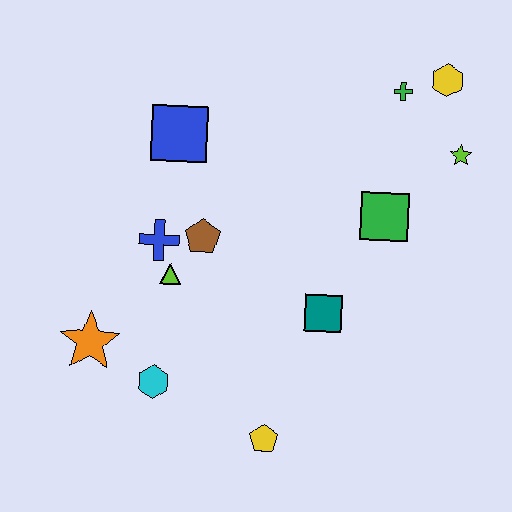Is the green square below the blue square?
Yes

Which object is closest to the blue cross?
The lime triangle is closest to the blue cross.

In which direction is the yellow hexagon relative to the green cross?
The yellow hexagon is to the right of the green cross.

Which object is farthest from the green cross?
The orange star is farthest from the green cross.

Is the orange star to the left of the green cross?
Yes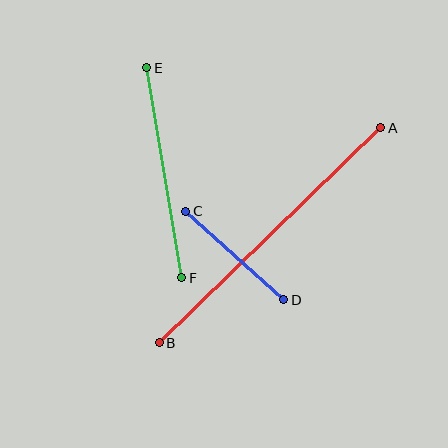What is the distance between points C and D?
The distance is approximately 132 pixels.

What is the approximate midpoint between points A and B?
The midpoint is at approximately (270, 235) pixels.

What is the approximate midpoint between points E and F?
The midpoint is at approximately (164, 173) pixels.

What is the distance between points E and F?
The distance is approximately 213 pixels.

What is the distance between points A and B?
The distance is approximately 309 pixels.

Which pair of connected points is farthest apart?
Points A and B are farthest apart.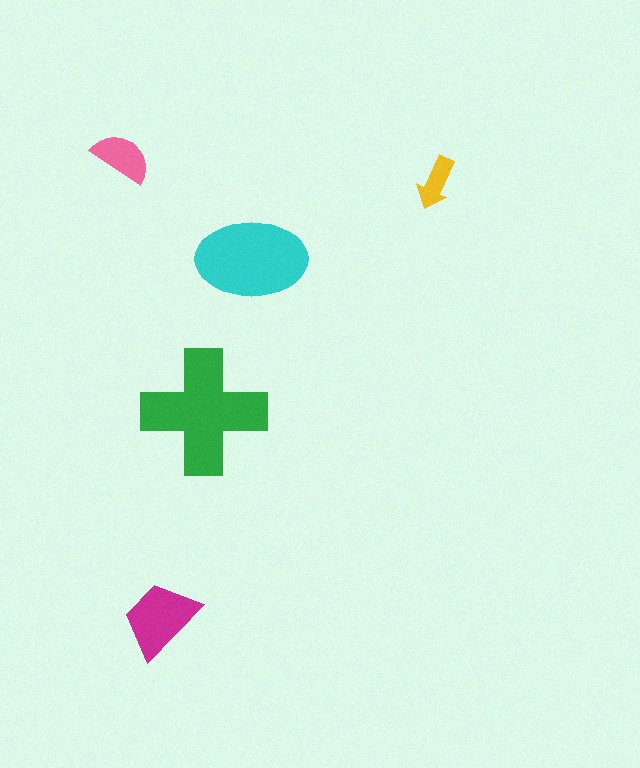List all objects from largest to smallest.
The green cross, the cyan ellipse, the magenta trapezoid, the pink semicircle, the yellow arrow.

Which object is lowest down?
The magenta trapezoid is bottommost.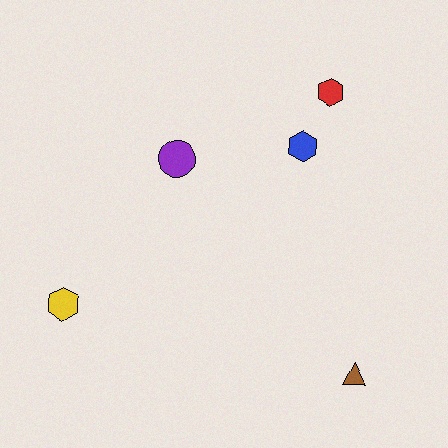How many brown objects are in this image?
There is 1 brown object.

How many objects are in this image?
There are 5 objects.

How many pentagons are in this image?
There are no pentagons.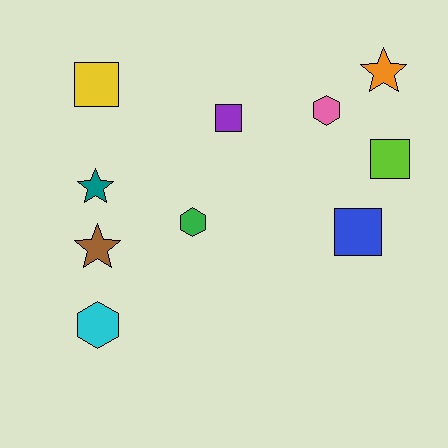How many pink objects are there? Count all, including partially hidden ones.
There is 1 pink object.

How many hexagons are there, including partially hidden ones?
There are 3 hexagons.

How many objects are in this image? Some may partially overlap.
There are 10 objects.